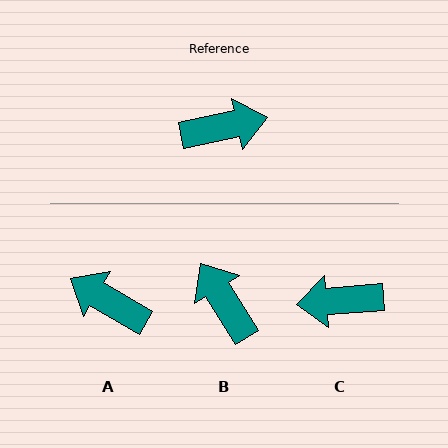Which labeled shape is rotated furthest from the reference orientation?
C, about 173 degrees away.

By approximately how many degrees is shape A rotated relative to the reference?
Approximately 138 degrees counter-clockwise.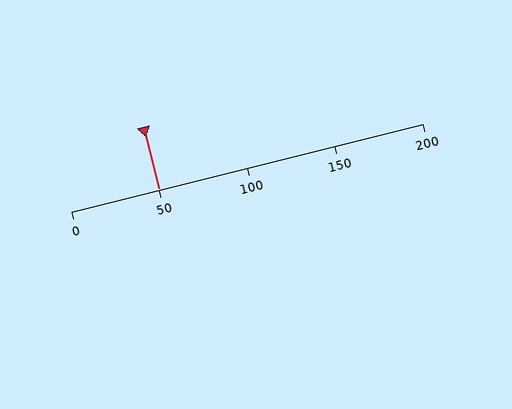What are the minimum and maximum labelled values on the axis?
The axis runs from 0 to 200.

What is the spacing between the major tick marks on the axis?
The major ticks are spaced 50 apart.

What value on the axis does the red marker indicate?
The marker indicates approximately 50.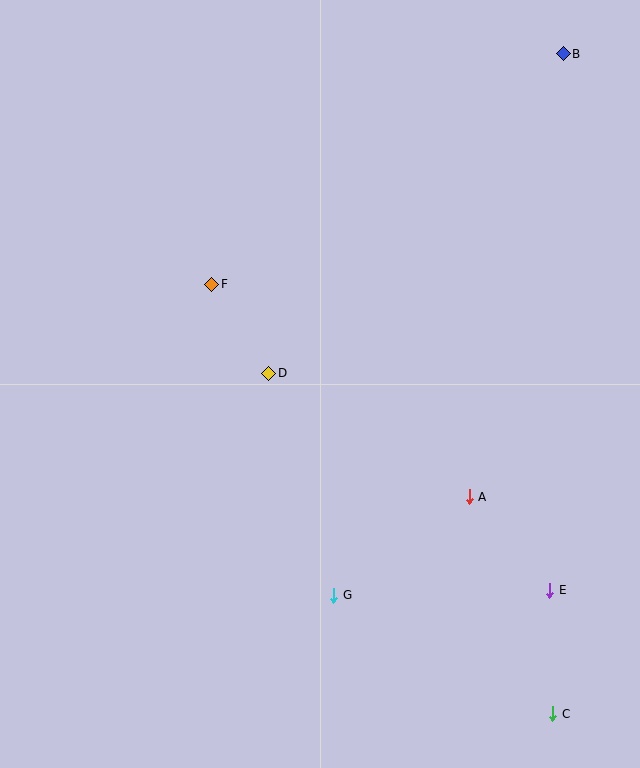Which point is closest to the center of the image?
Point D at (269, 373) is closest to the center.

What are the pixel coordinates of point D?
Point D is at (269, 373).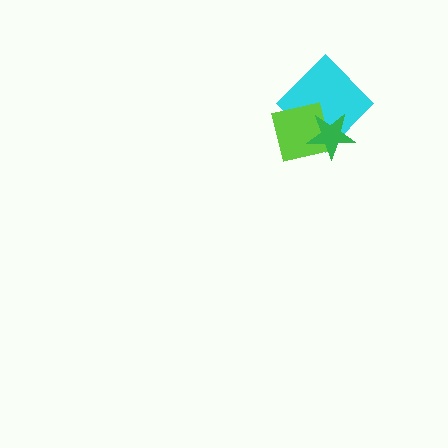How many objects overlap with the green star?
2 objects overlap with the green star.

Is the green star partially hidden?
No, no other shape covers it.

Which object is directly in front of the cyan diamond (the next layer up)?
The lime square is directly in front of the cyan diamond.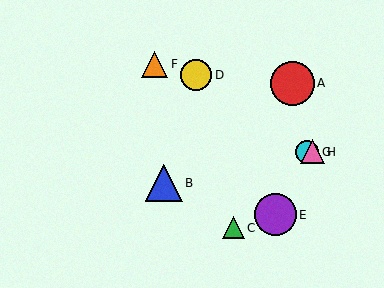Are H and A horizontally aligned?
No, H is at y≈152 and A is at y≈83.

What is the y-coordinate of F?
Object F is at y≈64.